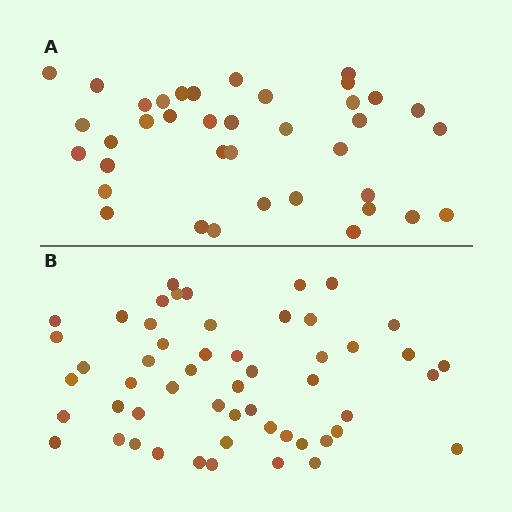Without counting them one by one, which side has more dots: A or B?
Region B (the bottom region) has more dots.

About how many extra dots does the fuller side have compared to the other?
Region B has approximately 15 more dots than region A.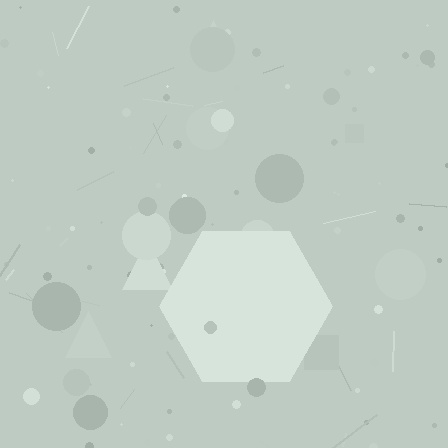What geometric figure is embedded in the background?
A hexagon is embedded in the background.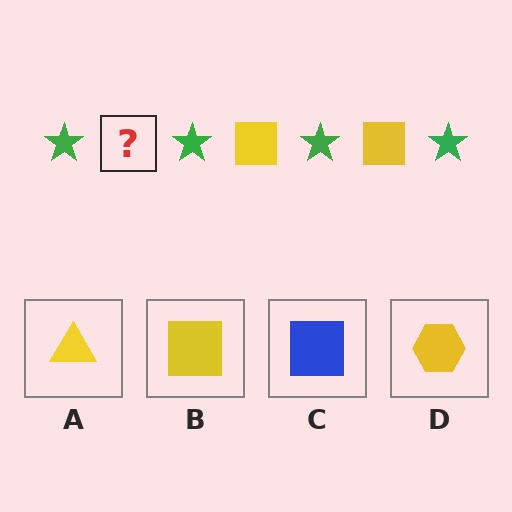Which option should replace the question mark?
Option B.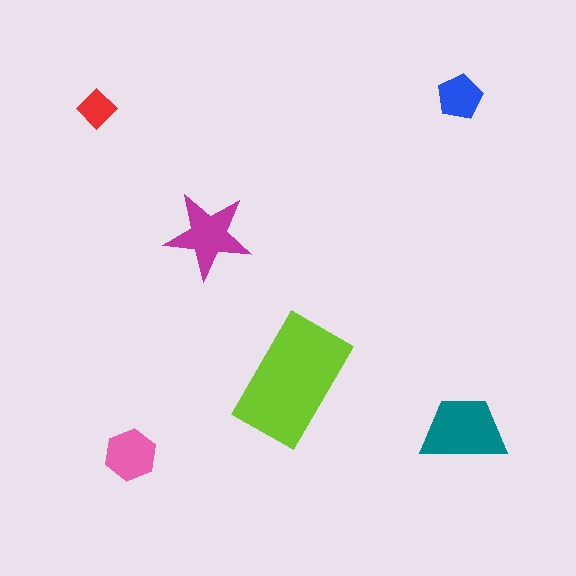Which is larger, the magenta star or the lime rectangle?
The lime rectangle.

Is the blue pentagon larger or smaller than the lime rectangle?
Smaller.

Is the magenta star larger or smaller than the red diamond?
Larger.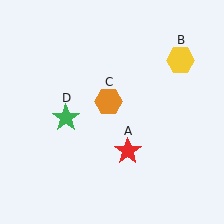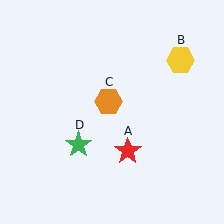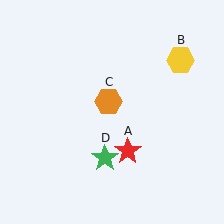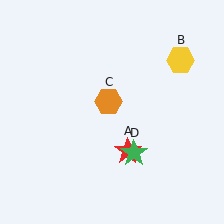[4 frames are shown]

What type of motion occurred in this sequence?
The green star (object D) rotated counterclockwise around the center of the scene.